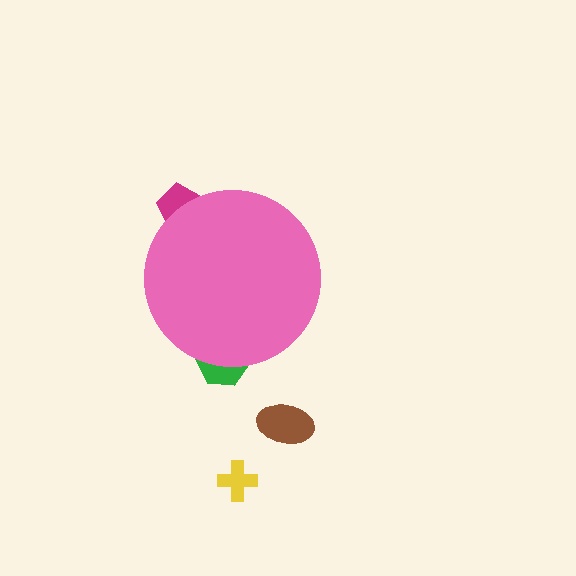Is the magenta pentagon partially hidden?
Yes, the magenta pentagon is partially hidden behind the pink circle.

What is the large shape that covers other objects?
A pink circle.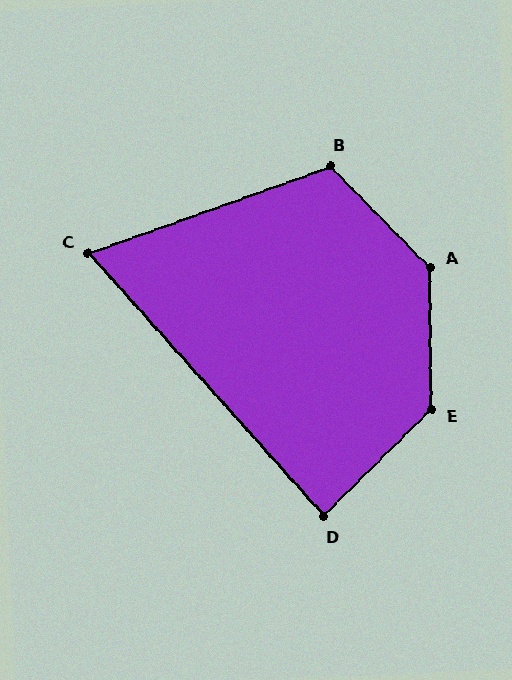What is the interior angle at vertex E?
Approximately 134 degrees (obtuse).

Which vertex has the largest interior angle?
A, at approximately 136 degrees.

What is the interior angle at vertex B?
Approximately 115 degrees (obtuse).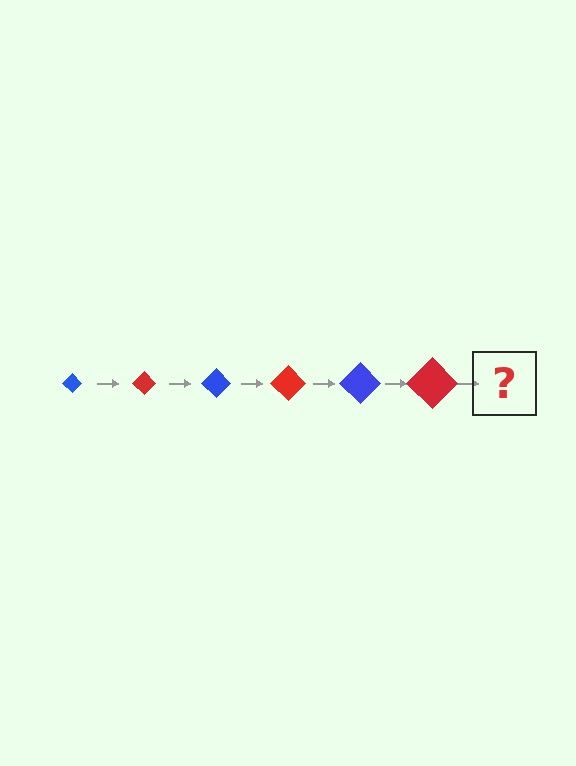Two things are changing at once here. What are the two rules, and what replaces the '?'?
The two rules are that the diamond grows larger each step and the color cycles through blue and red. The '?' should be a blue diamond, larger than the previous one.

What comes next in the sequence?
The next element should be a blue diamond, larger than the previous one.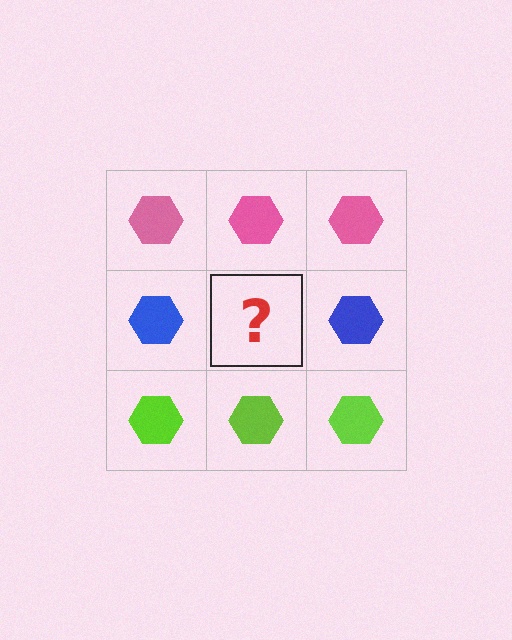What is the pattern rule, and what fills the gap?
The rule is that each row has a consistent color. The gap should be filled with a blue hexagon.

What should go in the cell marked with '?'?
The missing cell should contain a blue hexagon.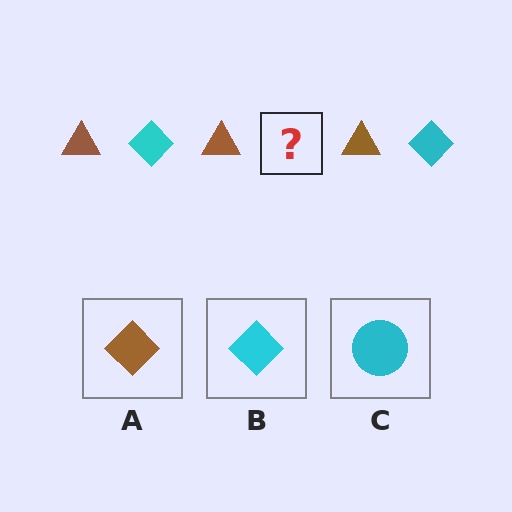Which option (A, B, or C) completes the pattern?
B.